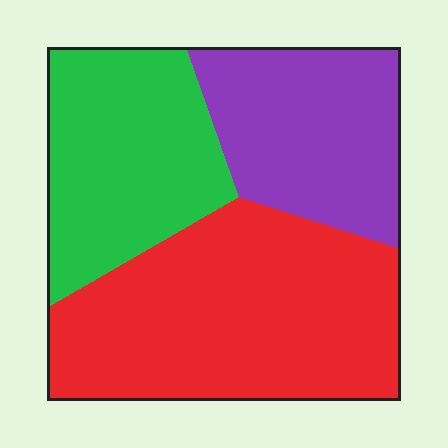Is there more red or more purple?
Red.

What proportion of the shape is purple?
Purple covers about 25% of the shape.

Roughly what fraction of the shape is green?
Green takes up about one quarter (1/4) of the shape.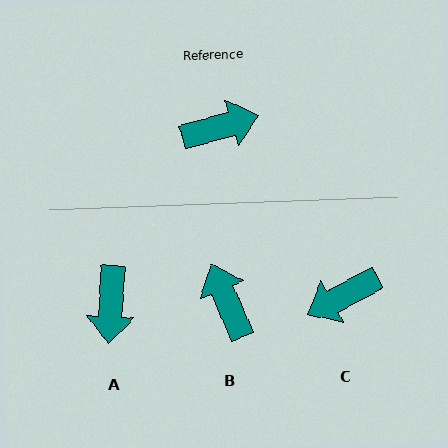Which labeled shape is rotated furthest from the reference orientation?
C, about 168 degrees away.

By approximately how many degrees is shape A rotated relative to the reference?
Approximately 109 degrees clockwise.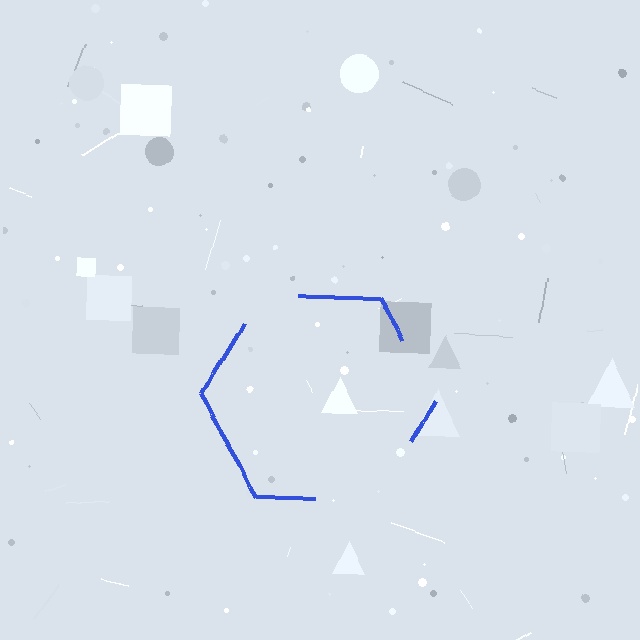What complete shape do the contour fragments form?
The contour fragments form a hexagon.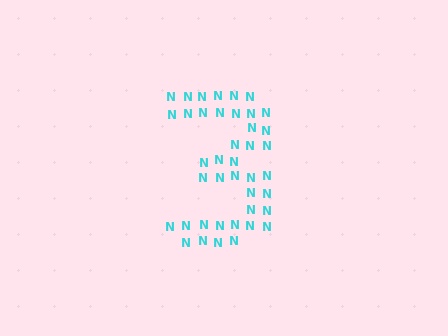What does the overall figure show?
The overall figure shows the digit 3.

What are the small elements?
The small elements are letter N's.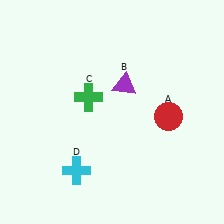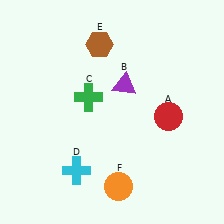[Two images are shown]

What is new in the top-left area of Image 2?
A brown hexagon (E) was added in the top-left area of Image 2.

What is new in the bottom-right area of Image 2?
An orange circle (F) was added in the bottom-right area of Image 2.